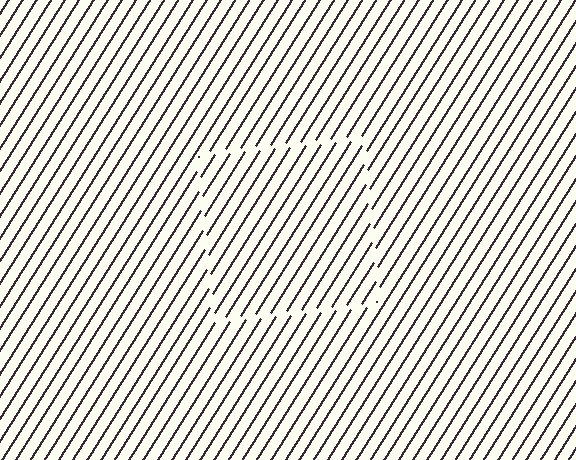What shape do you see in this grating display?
An illusory square. The interior of the shape contains the same grating, shifted by half a period — the contour is defined by the phase discontinuity where line-ends from the inner and outer gratings abut.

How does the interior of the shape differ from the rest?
The interior of the shape contains the same grating, shifted by half a period — the contour is defined by the phase discontinuity where line-ends from the inner and outer gratings abut.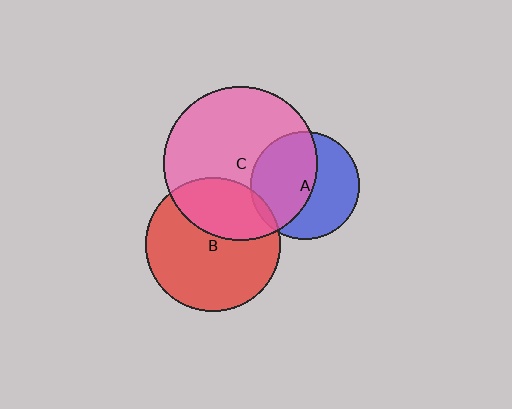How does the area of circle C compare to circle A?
Approximately 2.0 times.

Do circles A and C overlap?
Yes.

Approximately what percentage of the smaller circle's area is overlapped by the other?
Approximately 50%.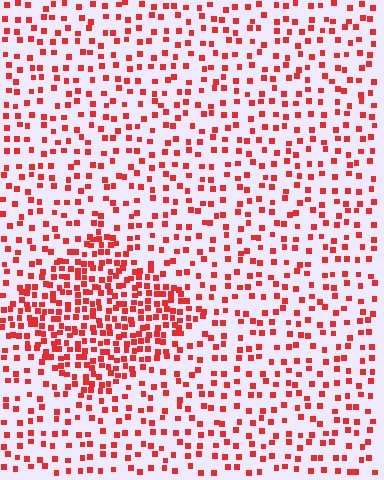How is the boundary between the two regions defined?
The boundary is defined by a change in element density (approximately 2.3x ratio). All elements are the same color, size, and shape.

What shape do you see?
I see a diamond.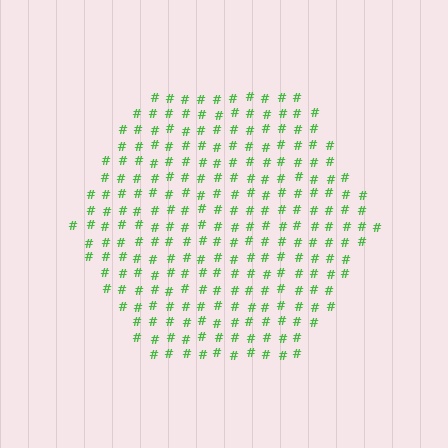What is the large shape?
The large shape is a hexagon.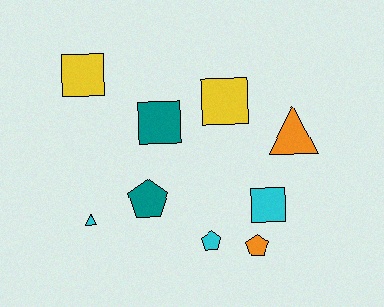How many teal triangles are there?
There are no teal triangles.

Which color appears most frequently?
Cyan, with 3 objects.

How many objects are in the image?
There are 9 objects.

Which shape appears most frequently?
Square, with 4 objects.